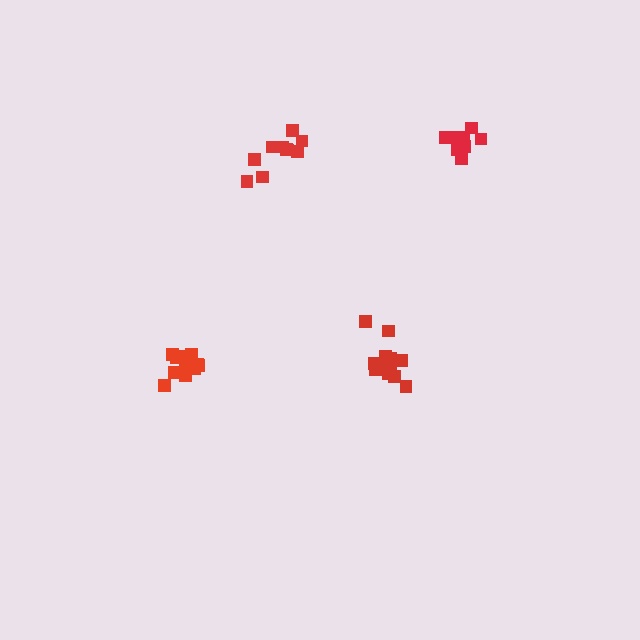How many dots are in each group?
Group 1: 12 dots, Group 2: 12 dots, Group 3: 12 dots, Group 4: 10 dots (46 total).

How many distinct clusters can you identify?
There are 4 distinct clusters.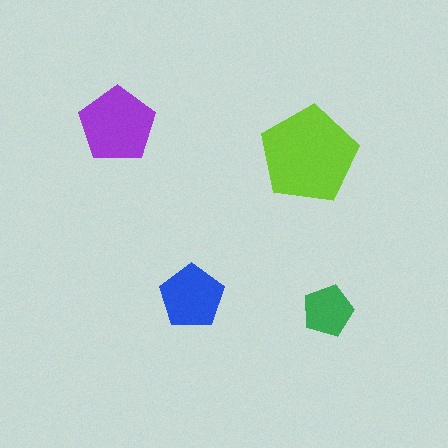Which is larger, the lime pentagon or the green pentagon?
The lime one.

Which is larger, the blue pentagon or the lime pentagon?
The lime one.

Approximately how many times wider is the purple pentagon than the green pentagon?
About 1.5 times wider.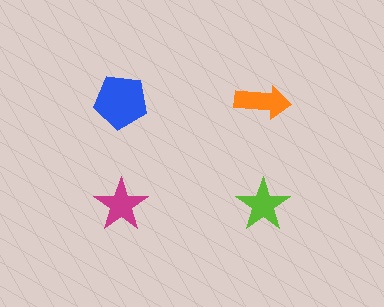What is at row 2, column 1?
A magenta star.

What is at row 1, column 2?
An orange arrow.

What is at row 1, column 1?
A blue pentagon.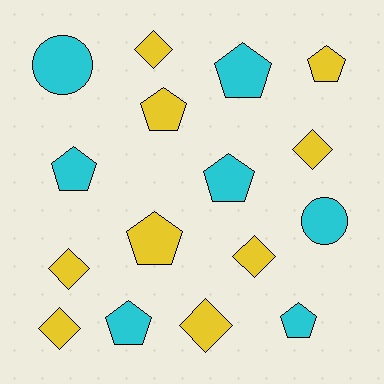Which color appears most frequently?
Yellow, with 9 objects.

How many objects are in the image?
There are 16 objects.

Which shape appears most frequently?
Pentagon, with 8 objects.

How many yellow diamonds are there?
There are 6 yellow diamonds.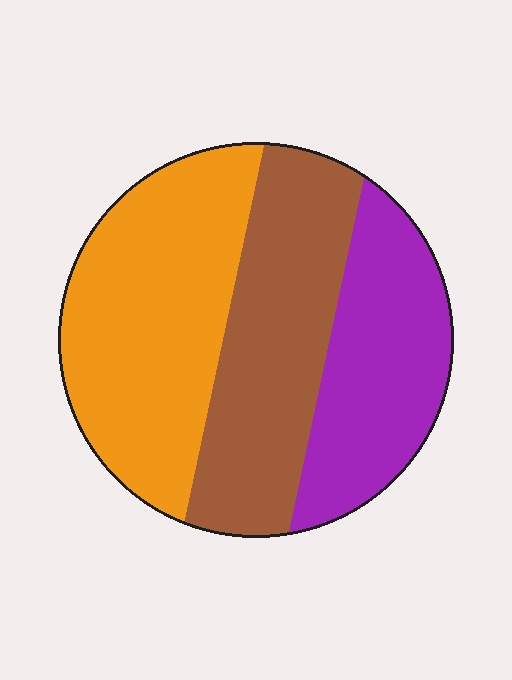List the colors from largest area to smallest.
From largest to smallest: orange, brown, purple.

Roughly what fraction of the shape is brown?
Brown takes up about one third (1/3) of the shape.